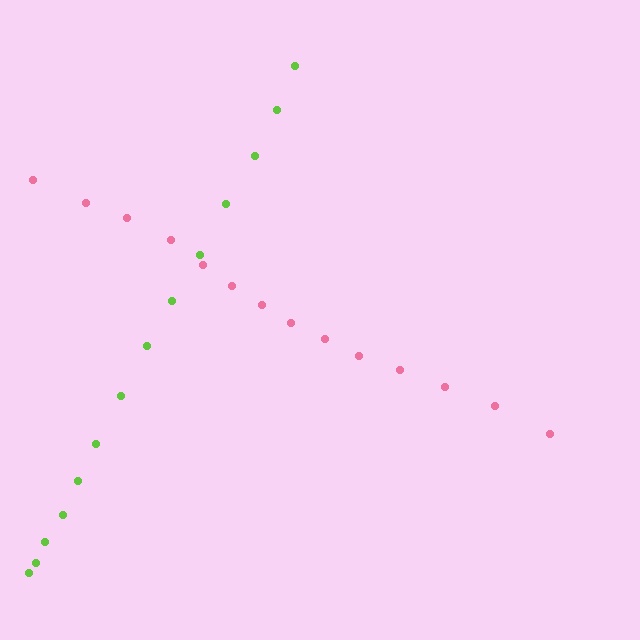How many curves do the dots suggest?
There are 2 distinct paths.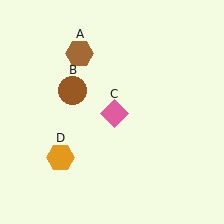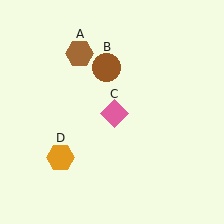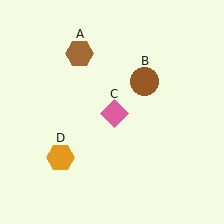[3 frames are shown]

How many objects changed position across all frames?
1 object changed position: brown circle (object B).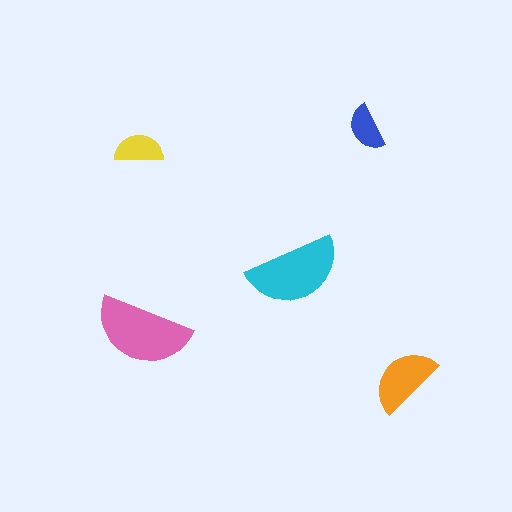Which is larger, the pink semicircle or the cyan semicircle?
The pink one.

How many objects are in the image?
There are 5 objects in the image.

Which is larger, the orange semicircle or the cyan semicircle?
The cyan one.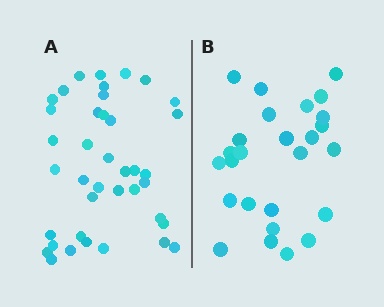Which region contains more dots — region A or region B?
Region A (the left region) has more dots.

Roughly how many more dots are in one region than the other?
Region A has approximately 15 more dots than region B.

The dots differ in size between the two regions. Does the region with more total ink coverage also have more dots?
No. Region B has more total ink coverage because its dots are larger, but region A actually contains more individual dots. Total area can be misleading — the number of items is what matters here.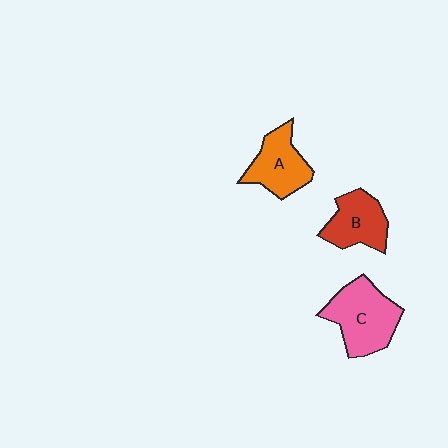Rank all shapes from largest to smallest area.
From largest to smallest: C (pink), A (orange), B (red).